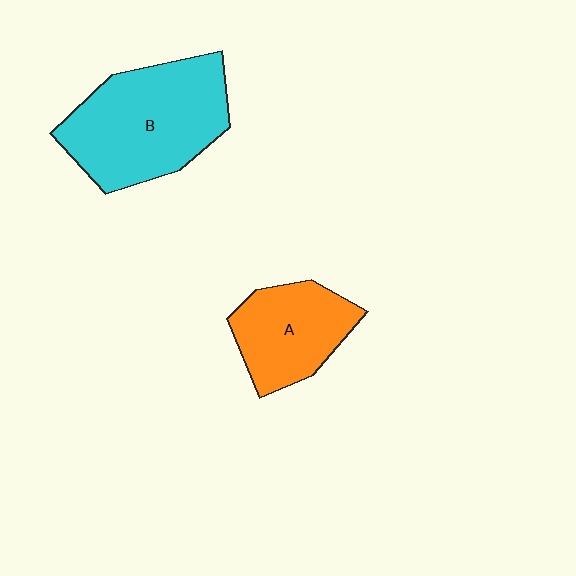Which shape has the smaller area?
Shape A (orange).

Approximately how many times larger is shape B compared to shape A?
Approximately 1.6 times.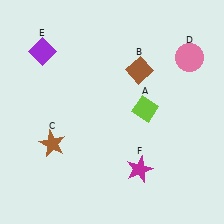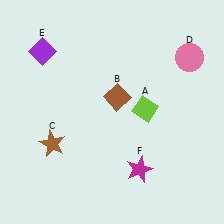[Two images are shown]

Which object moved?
The brown diamond (B) moved down.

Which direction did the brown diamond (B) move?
The brown diamond (B) moved down.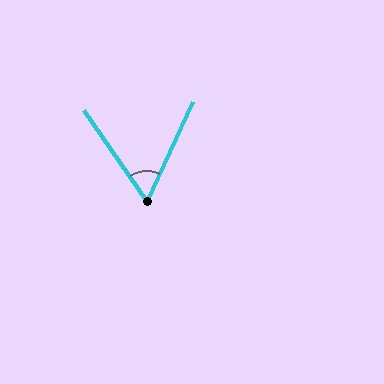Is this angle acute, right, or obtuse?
It is acute.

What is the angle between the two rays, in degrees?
Approximately 59 degrees.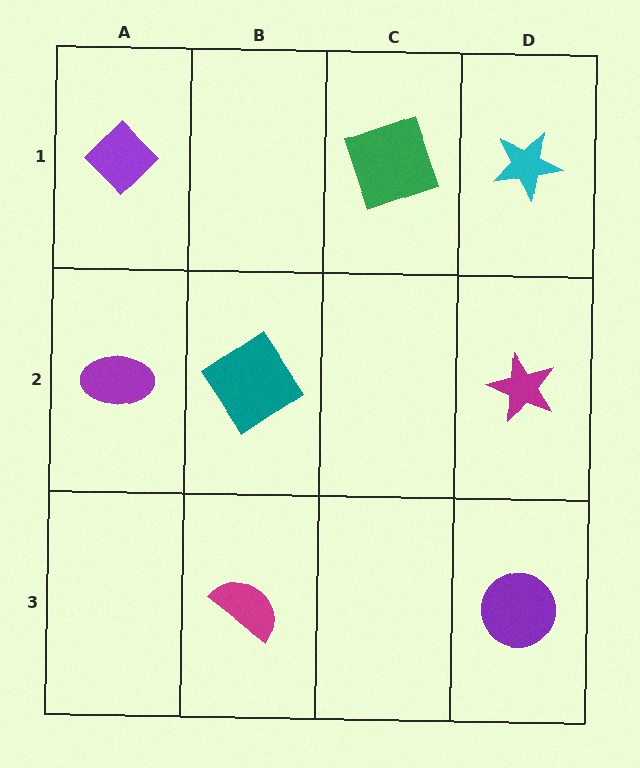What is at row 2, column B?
A teal diamond.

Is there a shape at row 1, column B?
No, that cell is empty.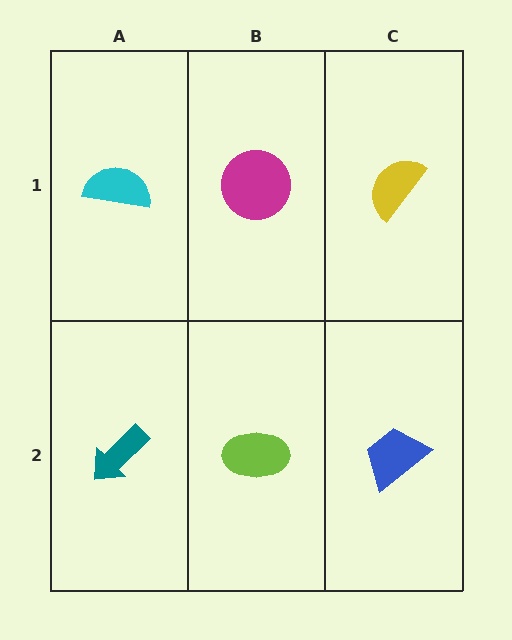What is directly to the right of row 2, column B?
A blue trapezoid.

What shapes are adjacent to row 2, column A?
A cyan semicircle (row 1, column A), a lime ellipse (row 2, column B).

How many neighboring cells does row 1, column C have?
2.